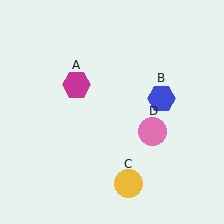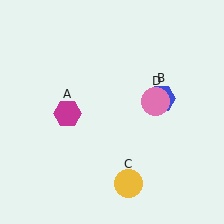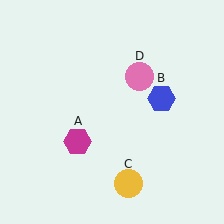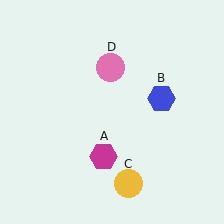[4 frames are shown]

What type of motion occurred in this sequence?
The magenta hexagon (object A), pink circle (object D) rotated counterclockwise around the center of the scene.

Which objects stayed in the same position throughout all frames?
Blue hexagon (object B) and yellow circle (object C) remained stationary.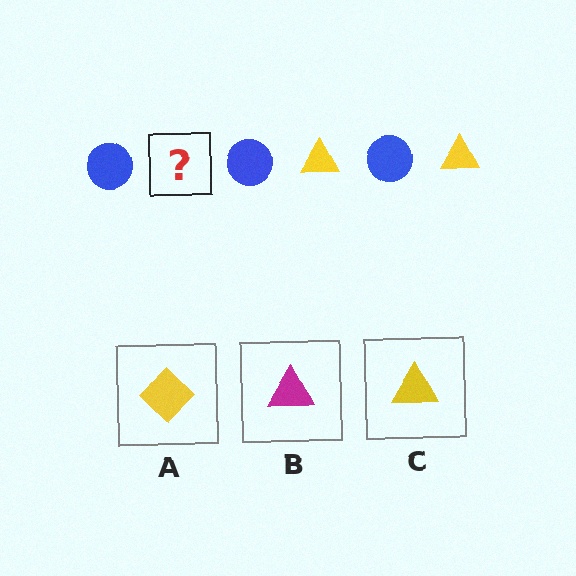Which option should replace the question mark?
Option C.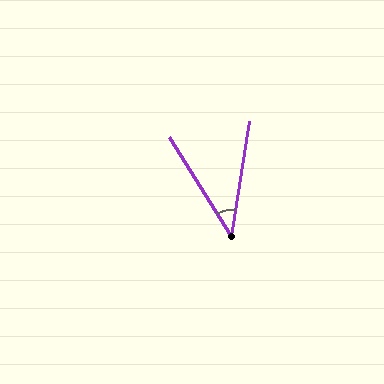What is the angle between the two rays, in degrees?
Approximately 41 degrees.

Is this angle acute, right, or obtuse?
It is acute.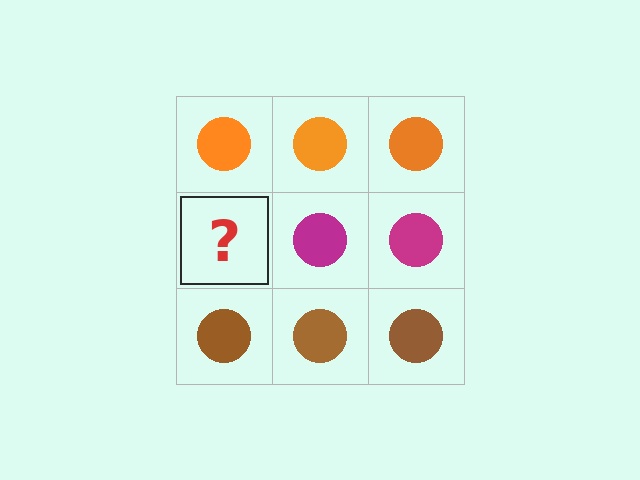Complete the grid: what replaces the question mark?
The question mark should be replaced with a magenta circle.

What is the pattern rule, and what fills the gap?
The rule is that each row has a consistent color. The gap should be filled with a magenta circle.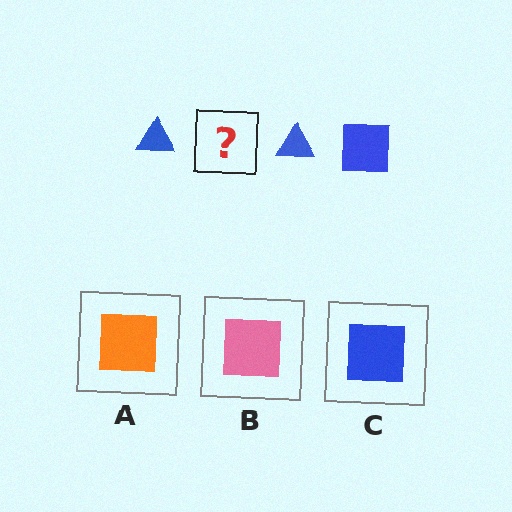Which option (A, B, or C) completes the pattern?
C.